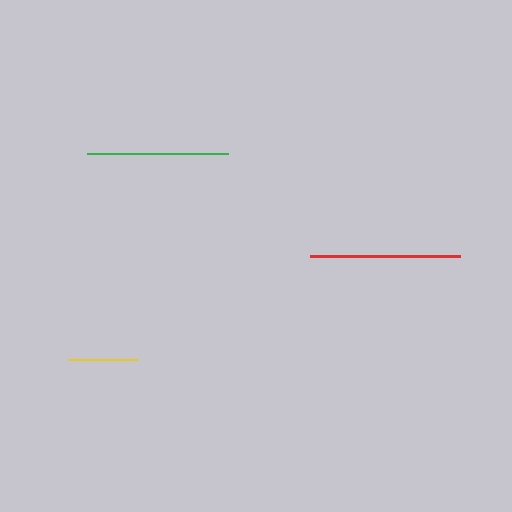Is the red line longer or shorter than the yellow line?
The red line is longer than the yellow line.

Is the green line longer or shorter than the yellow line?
The green line is longer than the yellow line.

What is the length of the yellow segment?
The yellow segment is approximately 70 pixels long.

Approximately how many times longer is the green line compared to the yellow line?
The green line is approximately 2.0 times the length of the yellow line.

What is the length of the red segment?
The red segment is approximately 150 pixels long.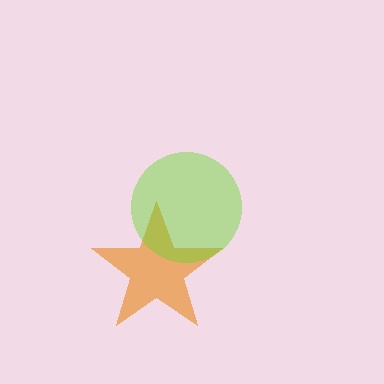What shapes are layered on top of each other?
The layered shapes are: an orange star, a lime circle.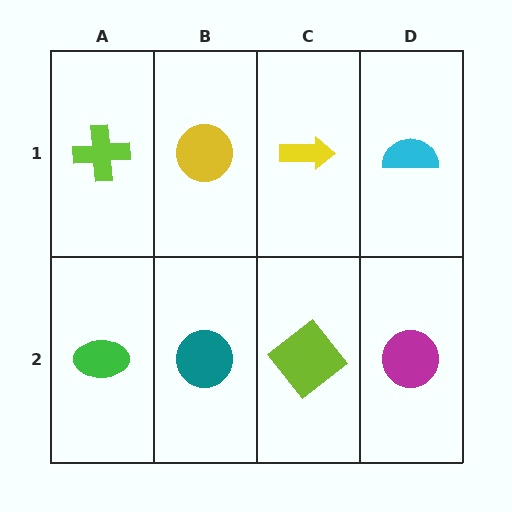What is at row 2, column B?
A teal circle.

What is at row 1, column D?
A cyan semicircle.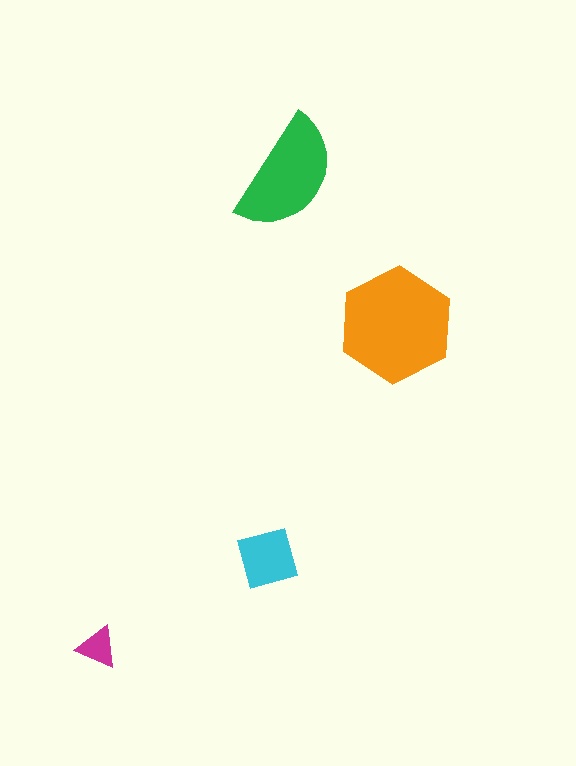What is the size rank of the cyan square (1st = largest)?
3rd.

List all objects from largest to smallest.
The orange hexagon, the green semicircle, the cyan square, the magenta triangle.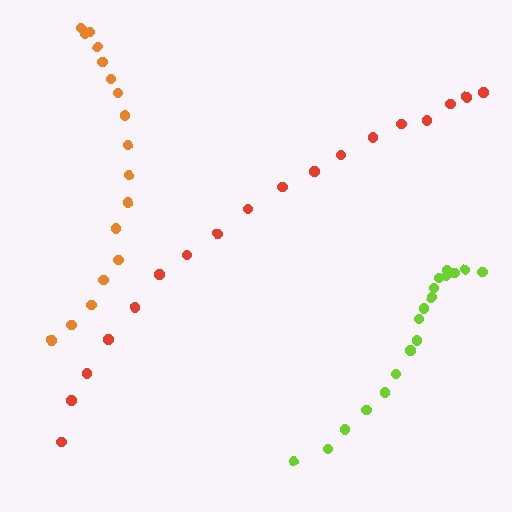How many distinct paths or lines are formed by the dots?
There are 3 distinct paths.